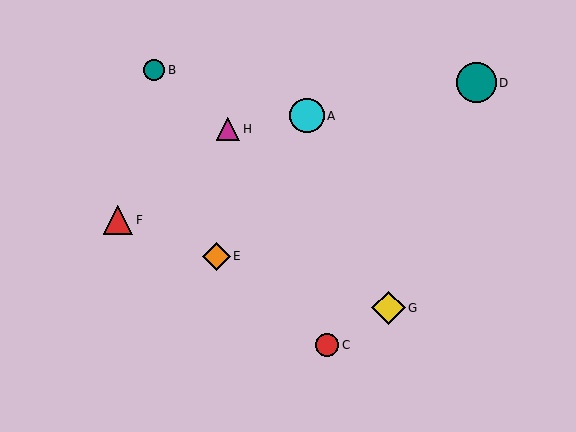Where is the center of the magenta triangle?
The center of the magenta triangle is at (228, 129).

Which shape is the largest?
The teal circle (labeled D) is the largest.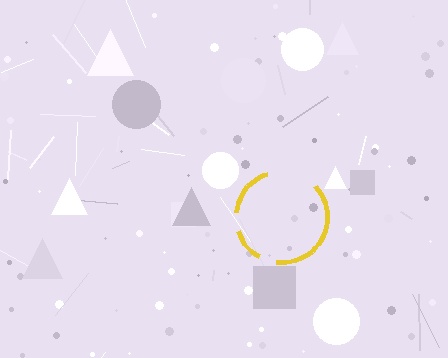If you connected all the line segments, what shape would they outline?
They would outline a circle.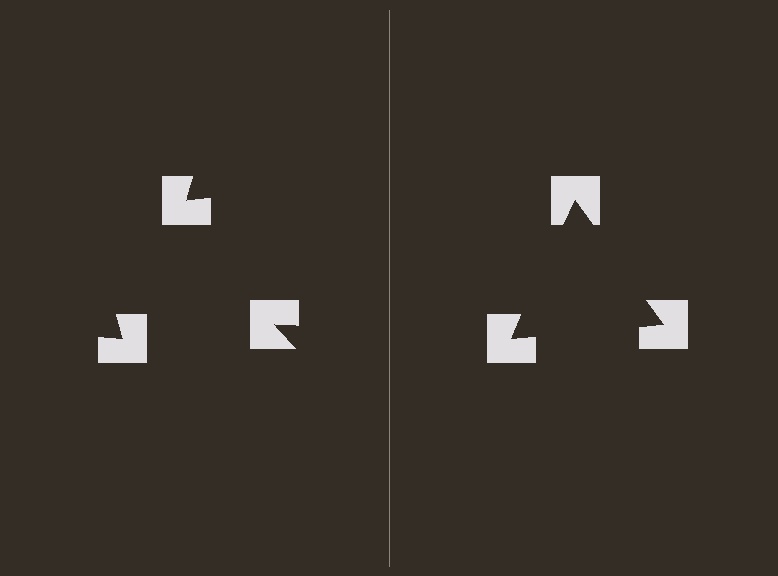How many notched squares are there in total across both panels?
6 — 3 on each side.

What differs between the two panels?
The notched squares are positioned identically on both sides; only the wedge orientations differ. On the right they align to a triangle; on the left they are misaligned.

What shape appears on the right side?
An illusory triangle.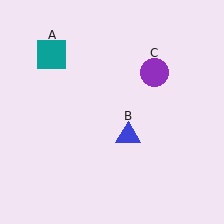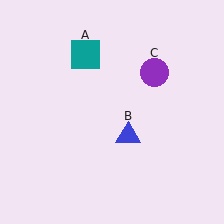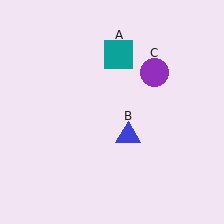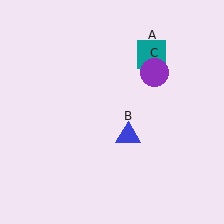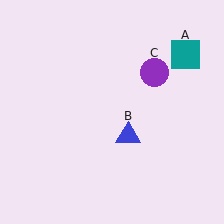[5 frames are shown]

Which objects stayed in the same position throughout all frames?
Blue triangle (object B) and purple circle (object C) remained stationary.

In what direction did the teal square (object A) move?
The teal square (object A) moved right.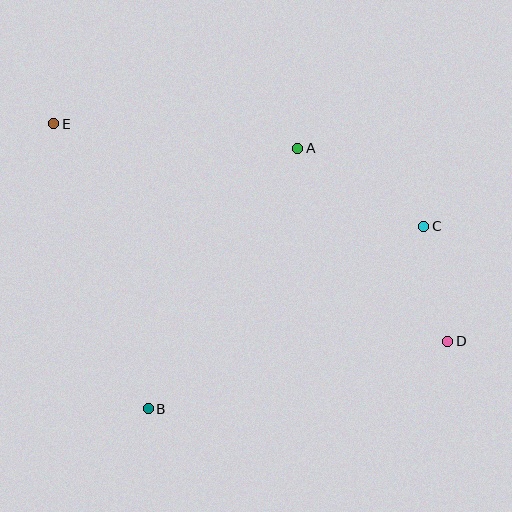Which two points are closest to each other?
Points C and D are closest to each other.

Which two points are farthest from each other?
Points D and E are farthest from each other.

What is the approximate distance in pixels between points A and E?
The distance between A and E is approximately 245 pixels.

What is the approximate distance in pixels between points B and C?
The distance between B and C is approximately 331 pixels.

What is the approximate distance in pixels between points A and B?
The distance between A and B is approximately 300 pixels.